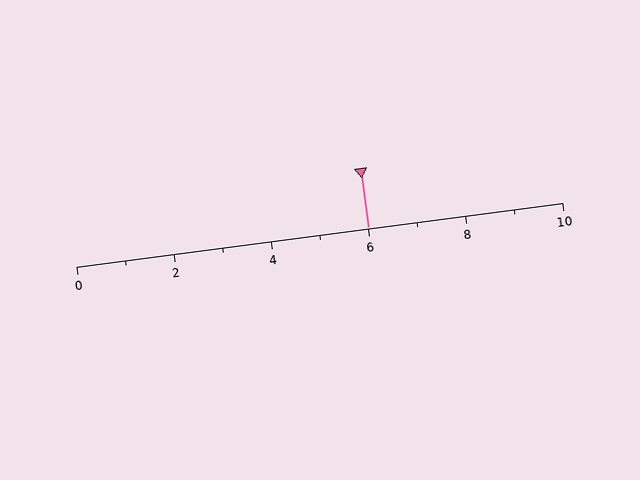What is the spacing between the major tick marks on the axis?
The major ticks are spaced 2 apart.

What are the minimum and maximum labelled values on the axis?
The axis runs from 0 to 10.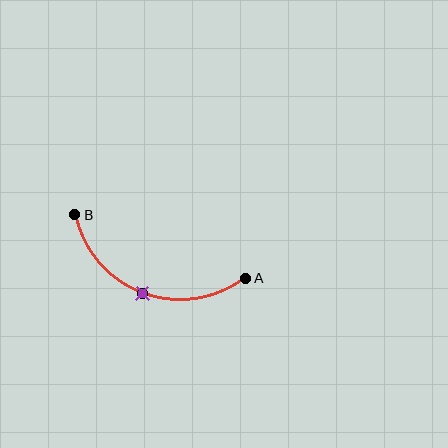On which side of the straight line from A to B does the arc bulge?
The arc bulges below the straight line connecting A and B.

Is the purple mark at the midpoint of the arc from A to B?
Yes. The purple mark lies on the arc at equal arc-length from both A and B — it is the arc midpoint.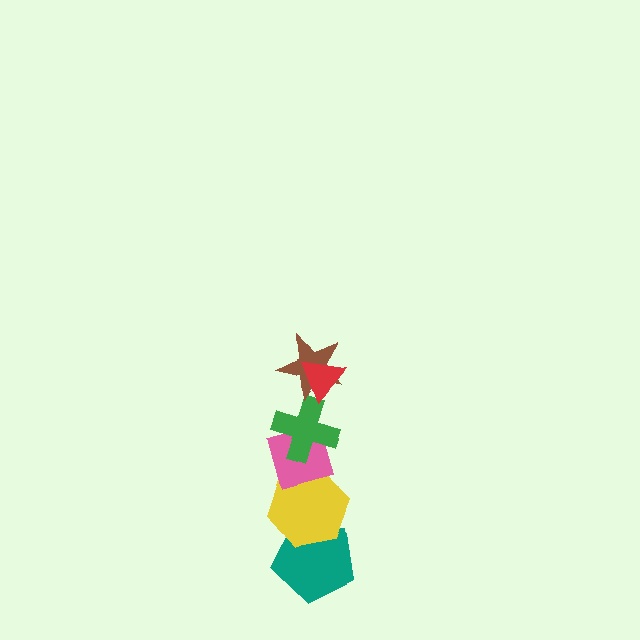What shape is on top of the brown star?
The red triangle is on top of the brown star.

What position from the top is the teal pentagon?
The teal pentagon is 6th from the top.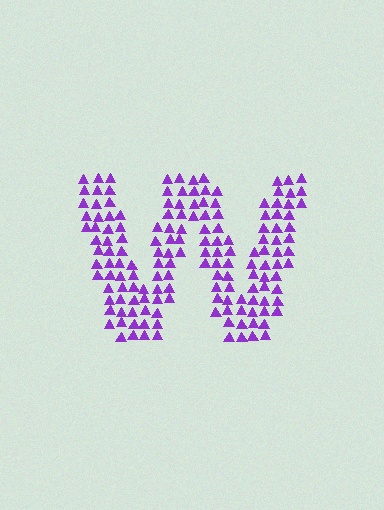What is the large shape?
The large shape is the letter W.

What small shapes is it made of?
It is made of small triangles.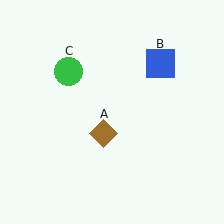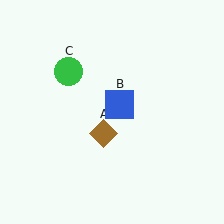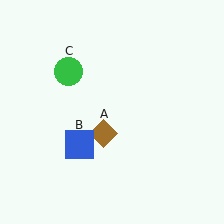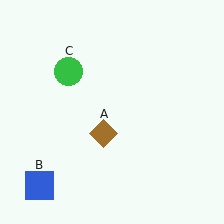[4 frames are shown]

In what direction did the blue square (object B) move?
The blue square (object B) moved down and to the left.